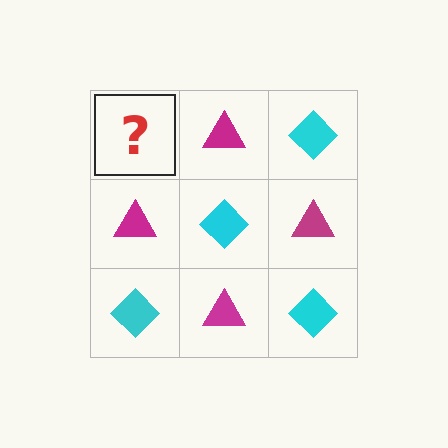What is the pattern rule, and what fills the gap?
The rule is that it alternates cyan diamond and magenta triangle in a checkerboard pattern. The gap should be filled with a cyan diamond.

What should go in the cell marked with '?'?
The missing cell should contain a cyan diamond.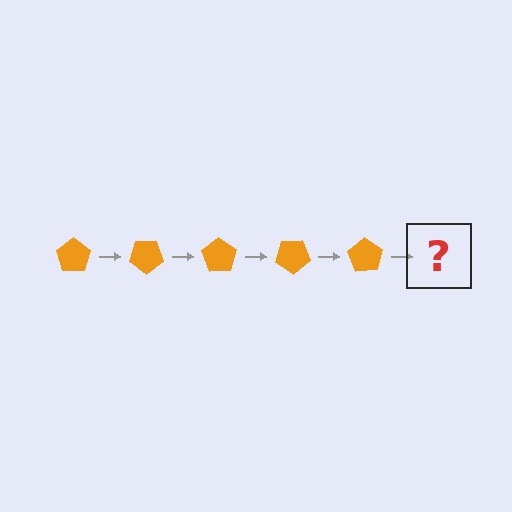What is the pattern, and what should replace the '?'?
The pattern is that the pentagon rotates 35 degrees each step. The '?' should be an orange pentagon rotated 175 degrees.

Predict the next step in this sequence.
The next step is an orange pentagon rotated 175 degrees.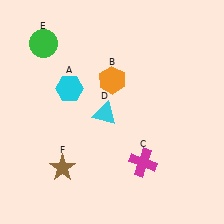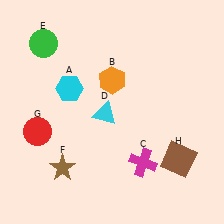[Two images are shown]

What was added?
A red circle (G), a brown square (H) were added in Image 2.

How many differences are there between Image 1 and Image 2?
There are 2 differences between the two images.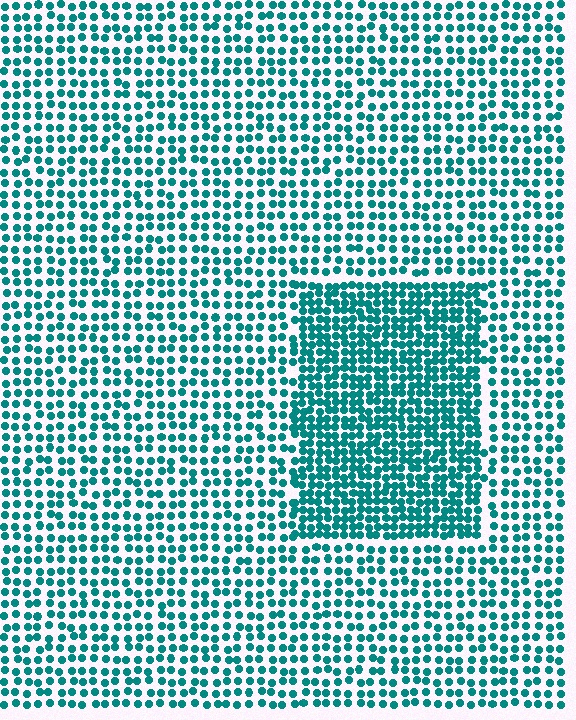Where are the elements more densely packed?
The elements are more densely packed inside the rectangle boundary.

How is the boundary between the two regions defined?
The boundary is defined by a change in element density (approximately 1.8x ratio). All elements are the same color, size, and shape.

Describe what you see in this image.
The image contains small teal elements arranged at two different densities. A rectangle-shaped region is visible where the elements are more densely packed than the surrounding area.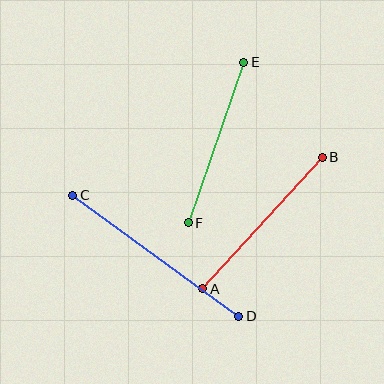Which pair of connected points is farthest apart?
Points C and D are farthest apart.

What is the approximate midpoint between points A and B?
The midpoint is at approximately (263, 223) pixels.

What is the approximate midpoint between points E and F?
The midpoint is at approximately (216, 143) pixels.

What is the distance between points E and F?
The distance is approximately 170 pixels.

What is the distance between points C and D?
The distance is approximately 206 pixels.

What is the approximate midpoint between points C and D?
The midpoint is at approximately (156, 256) pixels.